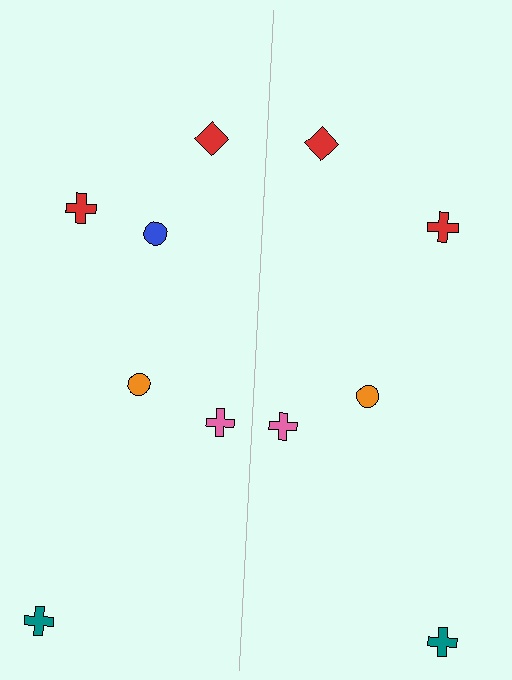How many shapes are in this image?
There are 11 shapes in this image.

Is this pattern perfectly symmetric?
No, the pattern is not perfectly symmetric. A blue circle is missing from the right side.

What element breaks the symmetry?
A blue circle is missing from the right side.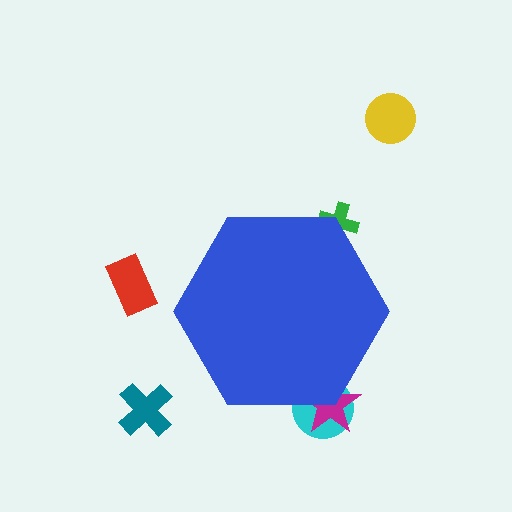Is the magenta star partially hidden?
Yes, the magenta star is partially hidden behind the blue hexagon.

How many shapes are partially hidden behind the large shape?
3 shapes are partially hidden.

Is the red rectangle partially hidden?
No, the red rectangle is fully visible.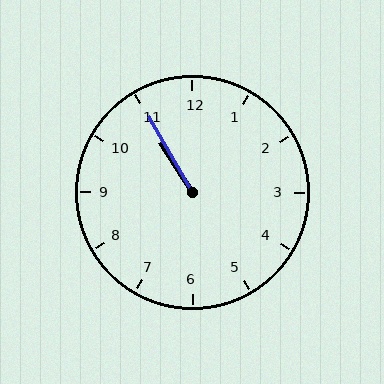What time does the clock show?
10:55.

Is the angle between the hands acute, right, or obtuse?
It is acute.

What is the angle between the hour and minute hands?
Approximately 2 degrees.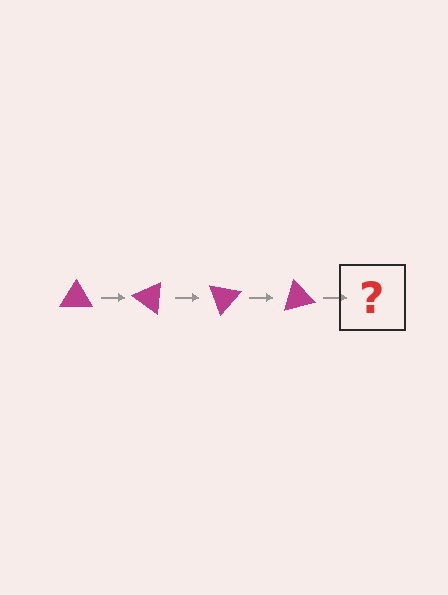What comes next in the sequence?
The next element should be a magenta triangle rotated 140 degrees.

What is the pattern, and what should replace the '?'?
The pattern is that the triangle rotates 35 degrees each step. The '?' should be a magenta triangle rotated 140 degrees.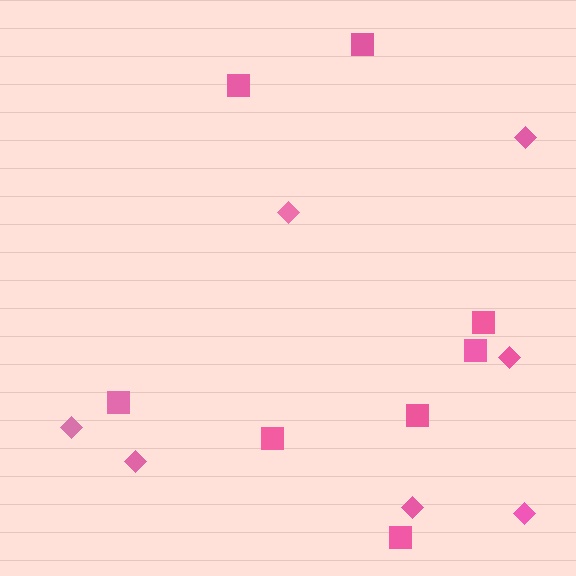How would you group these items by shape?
There are 2 groups: one group of squares (8) and one group of diamonds (7).